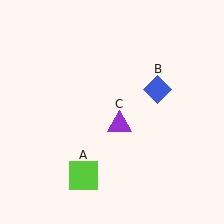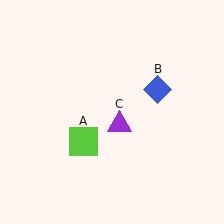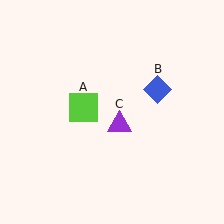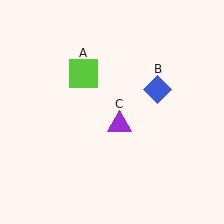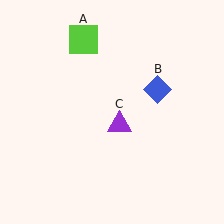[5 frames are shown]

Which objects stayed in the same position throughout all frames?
Blue diamond (object B) and purple triangle (object C) remained stationary.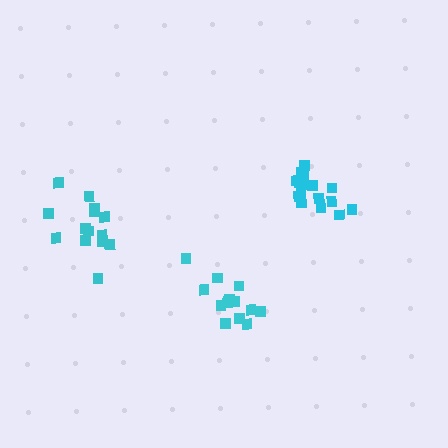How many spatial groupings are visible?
There are 3 spatial groupings.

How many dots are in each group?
Group 1: 14 dots, Group 2: 14 dots, Group 3: 18 dots (46 total).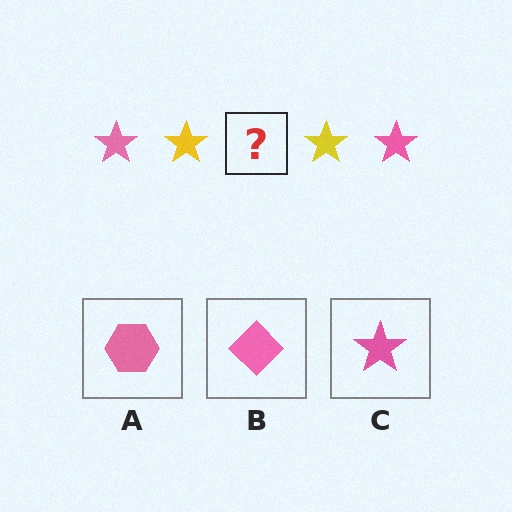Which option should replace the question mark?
Option C.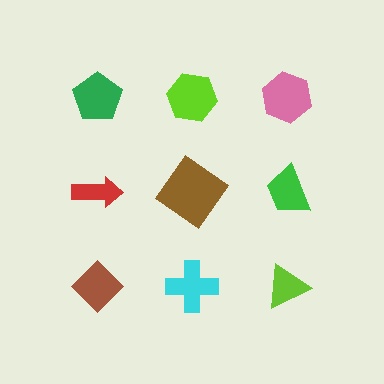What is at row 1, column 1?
A green pentagon.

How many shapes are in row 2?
3 shapes.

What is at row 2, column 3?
A green trapezoid.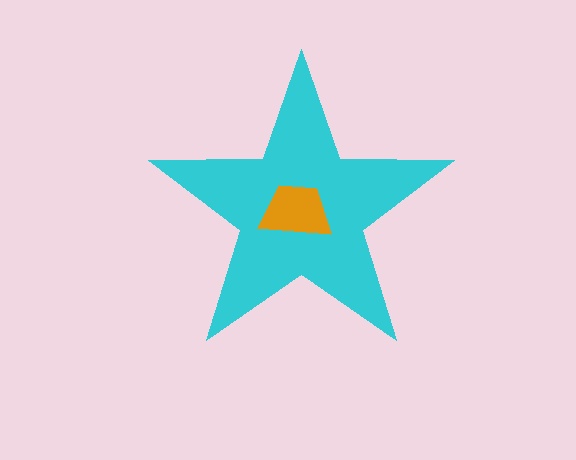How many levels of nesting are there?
2.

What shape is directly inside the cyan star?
The orange trapezoid.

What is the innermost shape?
The orange trapezoid.